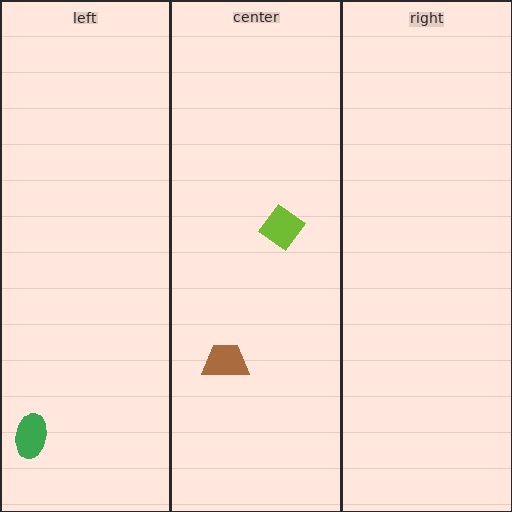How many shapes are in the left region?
1.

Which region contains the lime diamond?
The center region.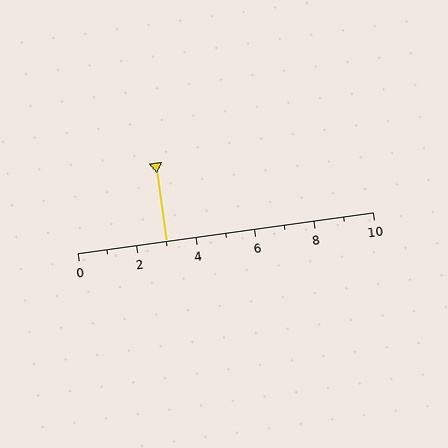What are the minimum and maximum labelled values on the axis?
The axis runs from 0 to 10.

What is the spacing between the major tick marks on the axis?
The major ticks are spaced 2 apart.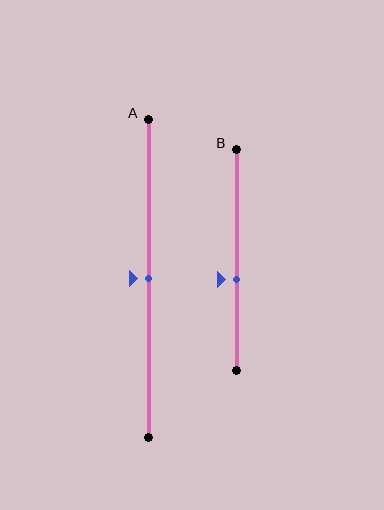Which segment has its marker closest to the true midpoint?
Segment A has its marker closest to the true midpoint.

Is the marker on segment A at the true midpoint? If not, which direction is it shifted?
Yes, the marker on segment A is at the true midpoint.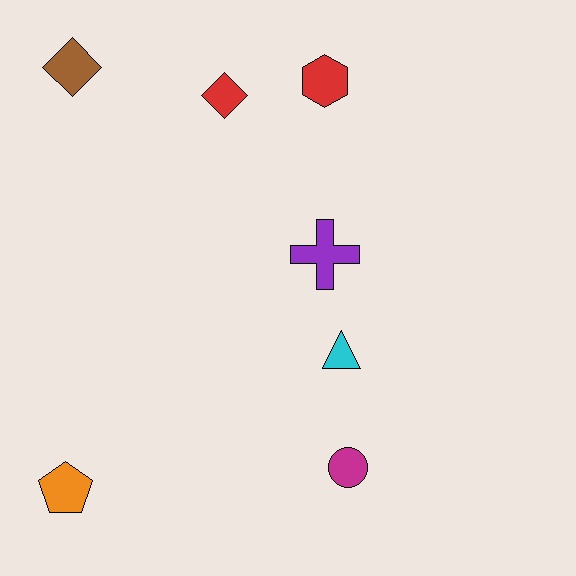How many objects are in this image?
There are 7 objects.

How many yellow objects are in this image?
There are no yellow objects.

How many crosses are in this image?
There is 1 cross.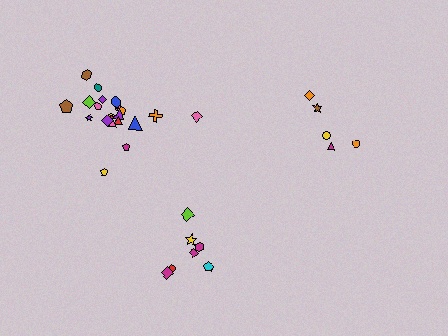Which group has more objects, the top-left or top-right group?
The top-left group.